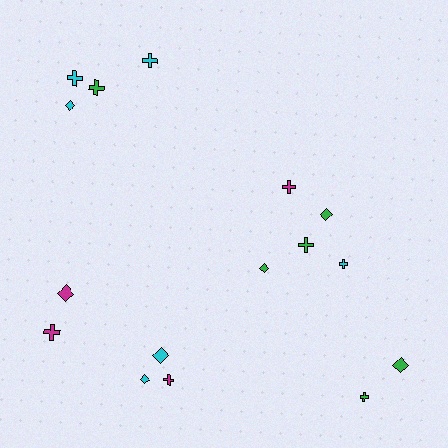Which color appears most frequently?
Green, with 6 objects.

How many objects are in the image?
There are 16 objects.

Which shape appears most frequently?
Cross, with 9 objects.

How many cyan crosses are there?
There are 3 cyan crosses.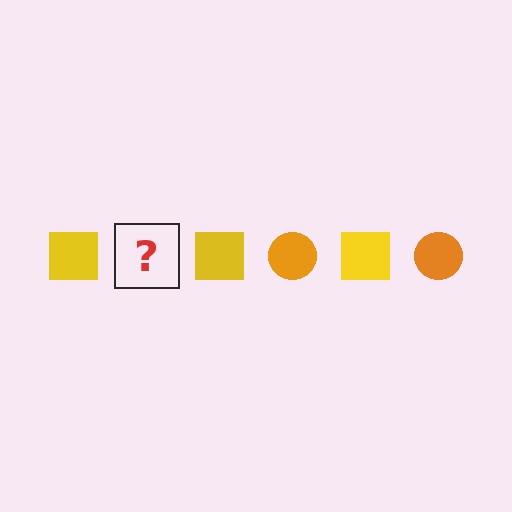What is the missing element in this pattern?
The missing element is an orange circle.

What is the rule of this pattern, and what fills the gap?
The rule is that the pattern alternates between yellow square and orange circle. The gap should be filled with an orange circle.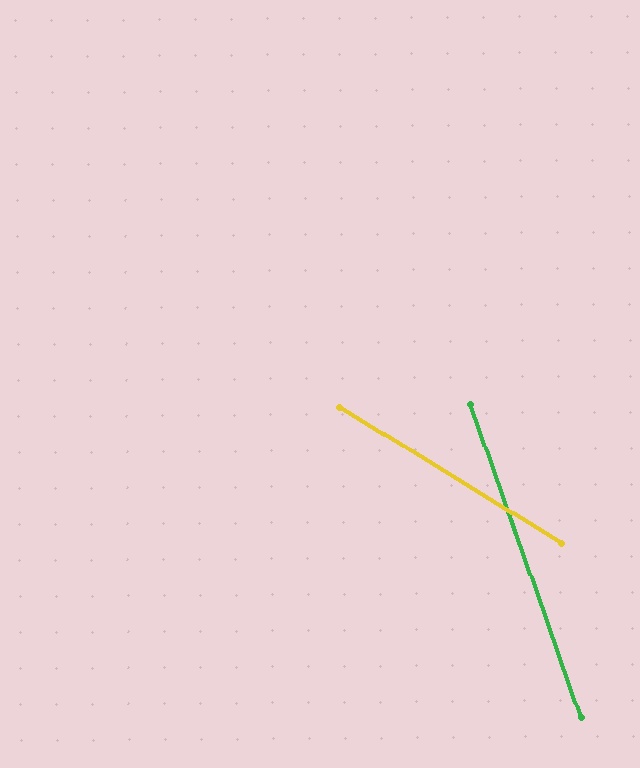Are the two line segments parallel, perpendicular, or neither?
Neither parallel nor perpendicular — they differ by about 39°.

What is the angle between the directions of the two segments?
Approximately 39 degrees.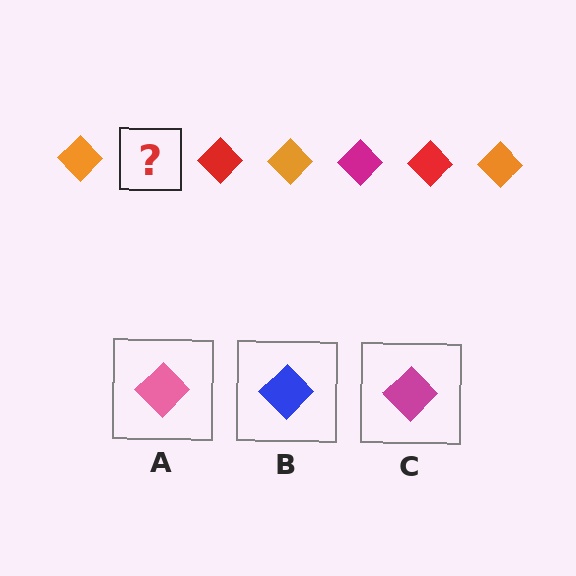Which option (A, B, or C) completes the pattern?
C.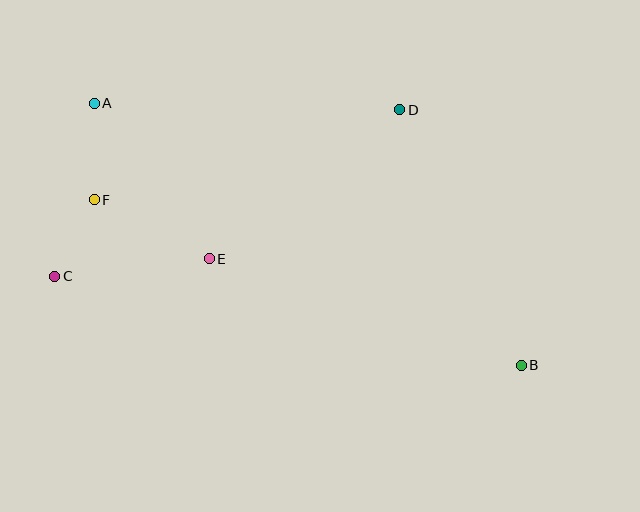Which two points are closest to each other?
Points C and F are closest to each other.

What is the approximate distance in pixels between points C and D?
The distance between C and D is approximately 383 pixels.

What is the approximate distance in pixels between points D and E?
The distance between D and E is approximately 242 pixels.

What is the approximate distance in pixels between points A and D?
The distance between A and D is approximately 305 pixels.